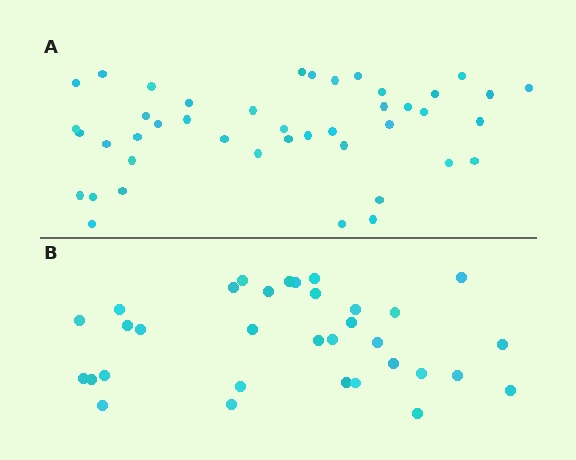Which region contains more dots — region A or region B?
Region A (the top region) has more dots.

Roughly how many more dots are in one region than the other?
Region A has roughly 10 or so more dots than region B.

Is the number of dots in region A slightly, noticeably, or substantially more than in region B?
Region A has noticeably more, but not dramatically so. The ratio is roughly 1.3 to 1.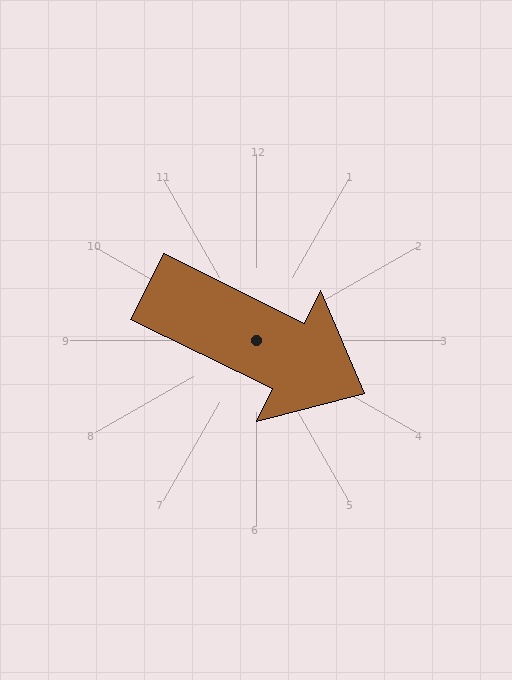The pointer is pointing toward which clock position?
Roughly 4 o'clock.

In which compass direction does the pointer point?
Southeast.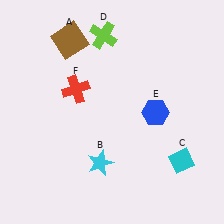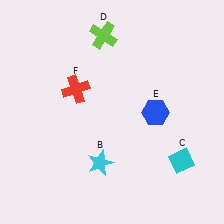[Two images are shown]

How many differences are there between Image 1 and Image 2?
There is 1 difference between the two images.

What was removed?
The brown square (A) was removed in Image 2.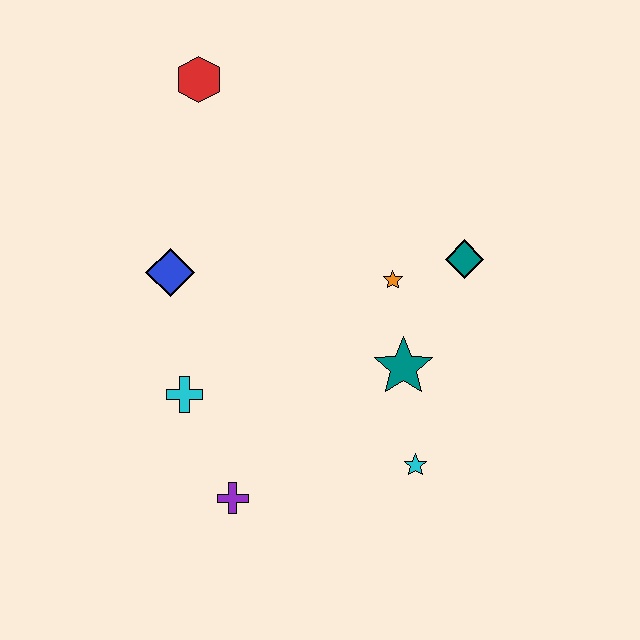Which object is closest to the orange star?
The teal diamond is closest to the orange star.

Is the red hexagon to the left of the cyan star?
Yes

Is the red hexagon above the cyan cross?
Yes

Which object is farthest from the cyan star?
The red hexagon is farthest from the cyan star.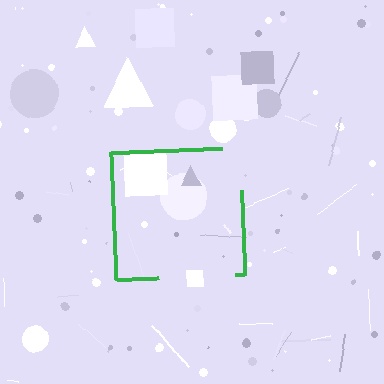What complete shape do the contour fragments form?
The contour fragments form a square.